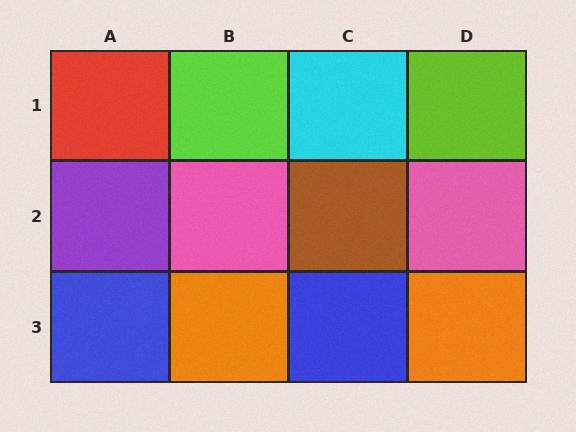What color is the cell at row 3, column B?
Orange.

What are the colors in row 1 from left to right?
Red, lime, cyan, lime.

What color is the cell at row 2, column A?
Purple.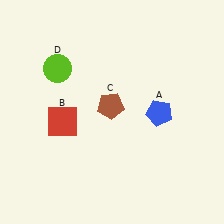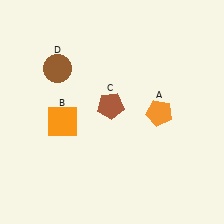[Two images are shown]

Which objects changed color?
A changed from blue to orange. B changed from red to orange. D changed from lime to brown.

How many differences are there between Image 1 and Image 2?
There are 3 differences between the two images.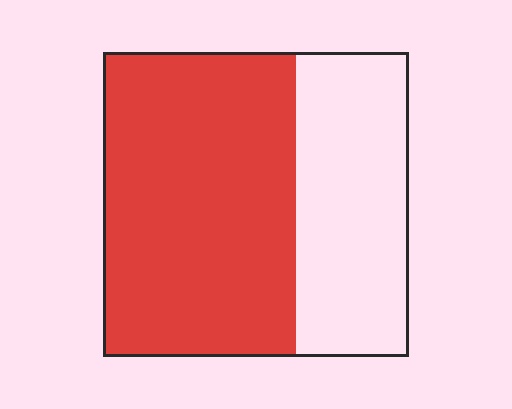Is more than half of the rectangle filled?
Yes.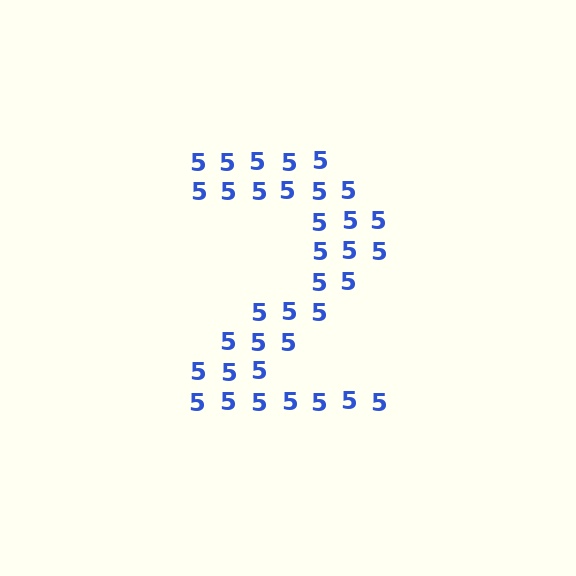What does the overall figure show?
The overall figure shows the digit 2.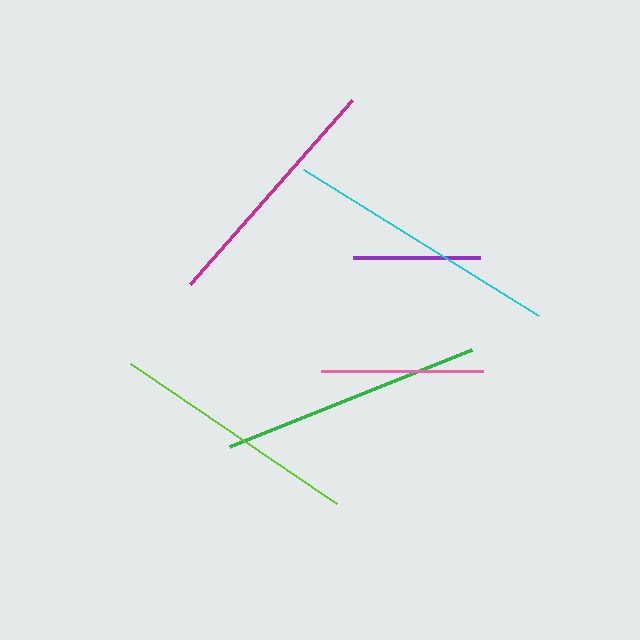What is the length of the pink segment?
The pink segment is approximately 162 pixels long.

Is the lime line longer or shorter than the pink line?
The lime line is longer than the pink line.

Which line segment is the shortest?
The purple line is the shortest at approximately 127 pixels.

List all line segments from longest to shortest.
From longest to shortest: cyan, green, lime, magenta, pink, purple.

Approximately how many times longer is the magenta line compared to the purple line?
The magenta line is approximately 1.9 times the length of the purple line.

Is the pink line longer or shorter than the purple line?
The pink line is longer than the purple line.